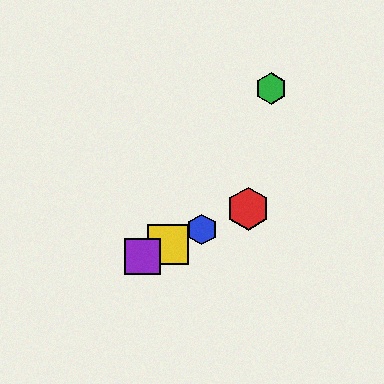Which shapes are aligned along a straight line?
The red hexagon, the blue hexagon, the yellow square, the purple square are aligned along a straight line.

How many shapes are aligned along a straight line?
4 shapes (the red hexagon, the blue hexagon, the yellow square, the purple square) are aligned along a straight line.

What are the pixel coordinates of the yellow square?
The yellow square is at (168, 245).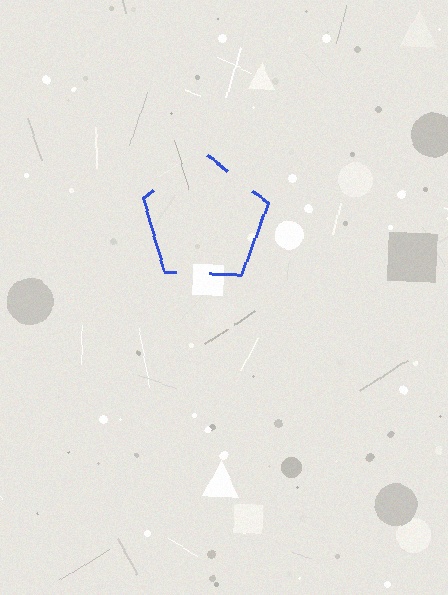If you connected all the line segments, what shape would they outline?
They would outline a pentagon.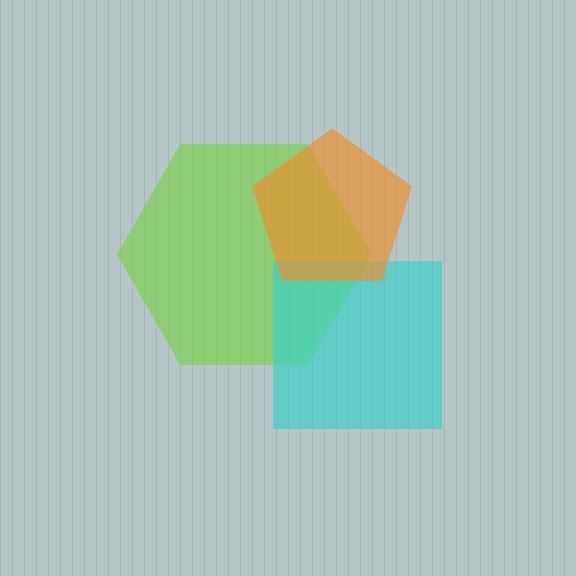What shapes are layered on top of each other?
The layered shapes are: a lime hexagon, a cyan square, an orange pentagon.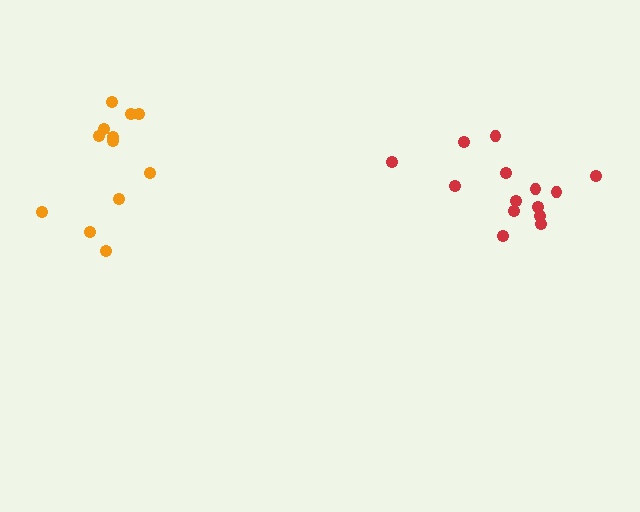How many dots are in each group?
Group 1: 14 dots, Group 2: 12 dots (26 total).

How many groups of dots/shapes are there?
There are 2 groups.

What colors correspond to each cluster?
The clusters are colored: red, orange.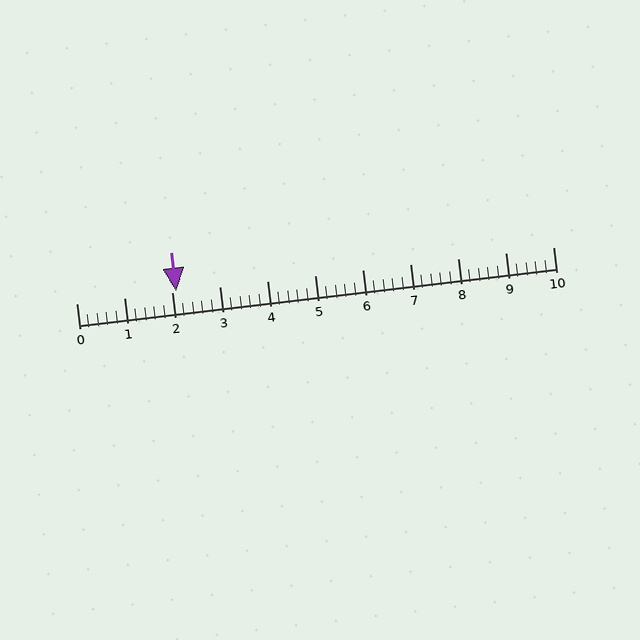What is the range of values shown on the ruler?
The ruler shows values from 0 to 10.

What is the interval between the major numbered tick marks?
The major tick marks are spaced 1 units apart.